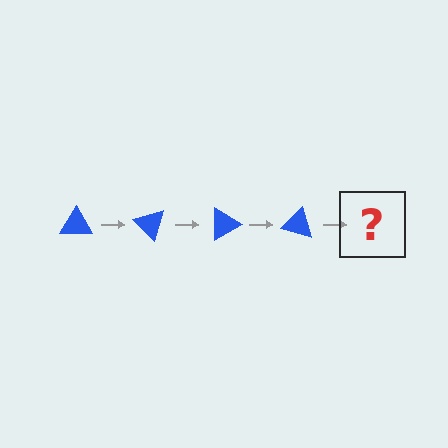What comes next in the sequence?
The next element should be a blue triangle rotated 180 degrees.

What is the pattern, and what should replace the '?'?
The pattern is that the triangle rotates 45 degrees each step. The '?' should be a blue triangle rotated 180 degrees.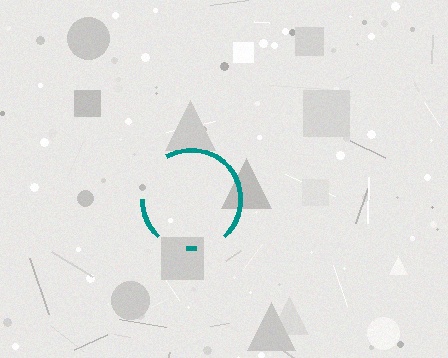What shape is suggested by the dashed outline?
The dashed outline suggests a circle.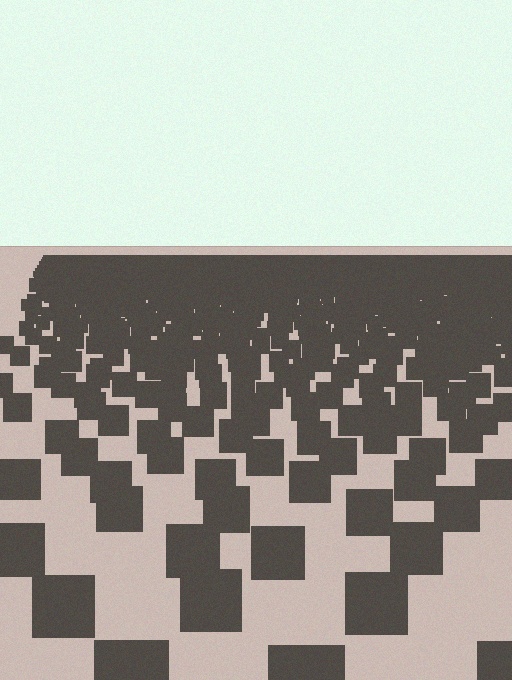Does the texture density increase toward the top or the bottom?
Density increases toward the top.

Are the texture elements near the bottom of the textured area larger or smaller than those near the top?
Larger. Near the bottom, elements are closer to the viewer and appear at a bigger on-screen size.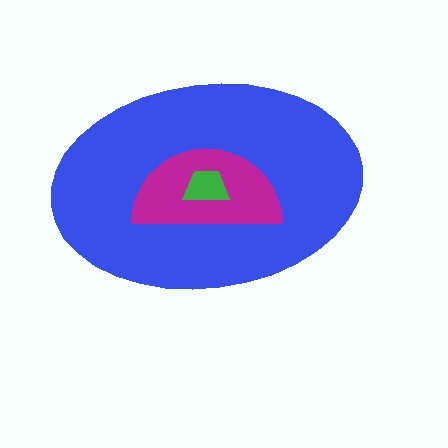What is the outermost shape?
The blue ellipse.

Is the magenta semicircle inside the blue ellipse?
Yes.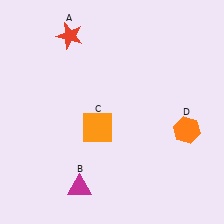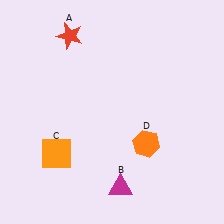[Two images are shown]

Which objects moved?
The objects that moved are: the magenta triangle (B), the orange square (C), the orange hexagon (D).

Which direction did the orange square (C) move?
The orange square (C) moved left.